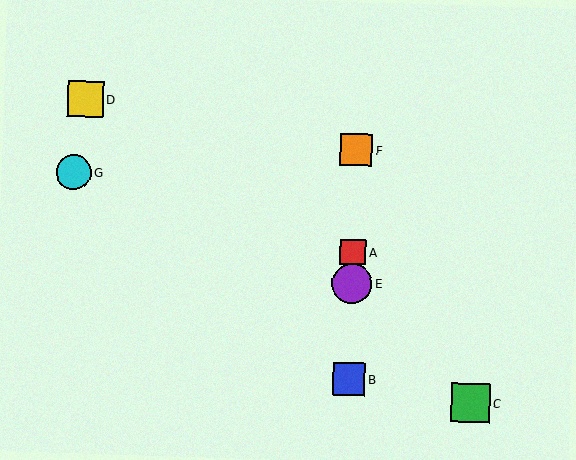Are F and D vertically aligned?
No, F is at x≈356 and D is at x≈85.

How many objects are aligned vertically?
4 objects (A, B, E, F) are aligned vertically.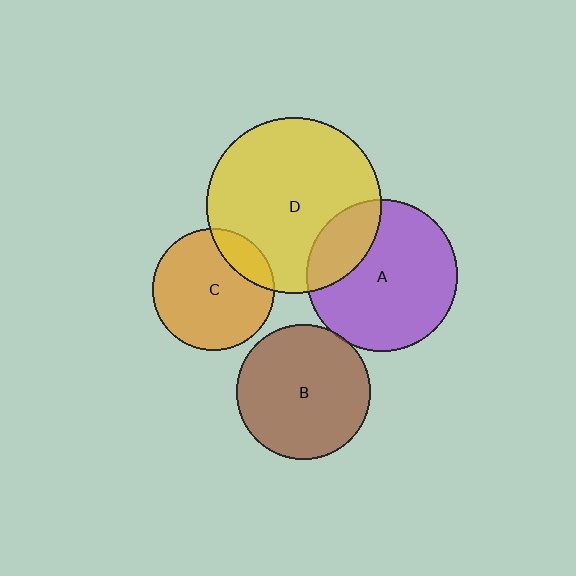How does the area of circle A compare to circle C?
Approximately 1.5 times.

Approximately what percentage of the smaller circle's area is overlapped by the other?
Approximately 15%.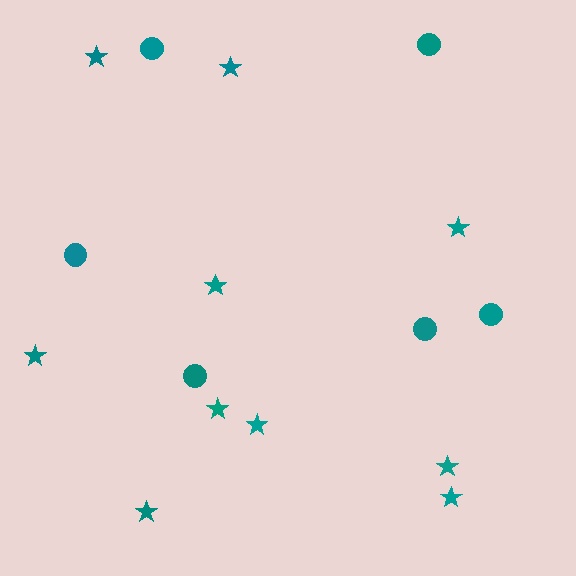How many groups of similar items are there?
There are 2 groups: one group of circles (6) and one group of stars (10).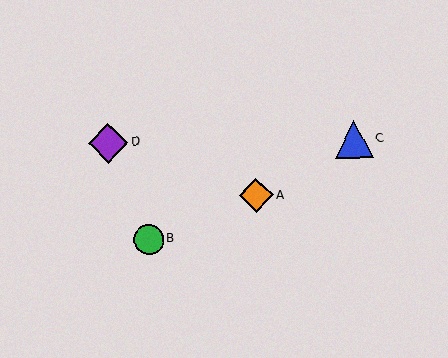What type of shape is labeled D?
Shape D is a purple diamond.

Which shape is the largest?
The purple diamond (labeled D) is the largest.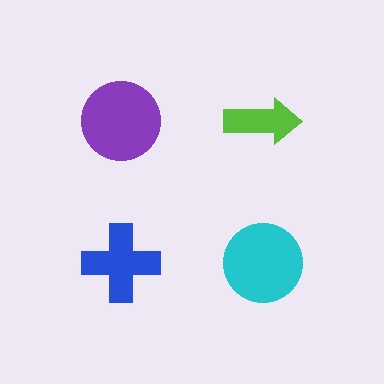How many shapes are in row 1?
2 shapes.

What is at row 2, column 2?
A cyan circle.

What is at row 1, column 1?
A purple circle.